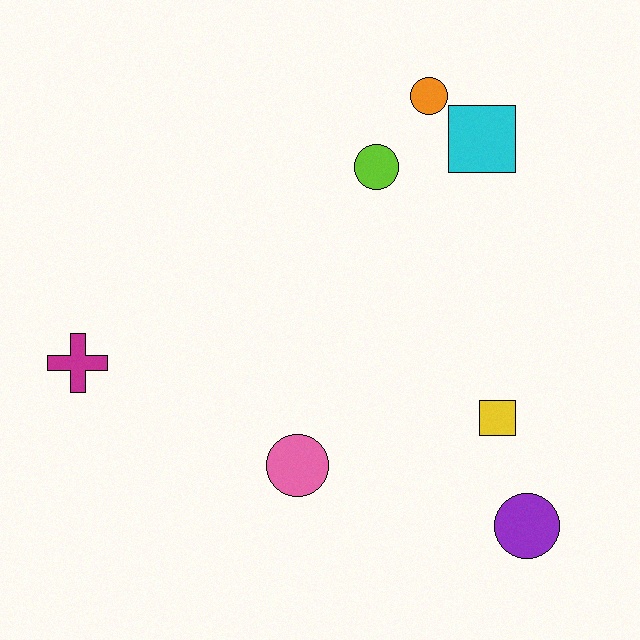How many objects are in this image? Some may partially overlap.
There are 7 objects.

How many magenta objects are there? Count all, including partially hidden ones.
There is 1 magenta object.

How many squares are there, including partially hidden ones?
There are 2 squares.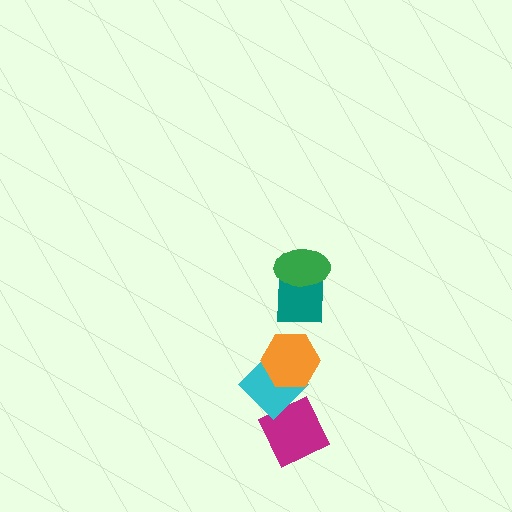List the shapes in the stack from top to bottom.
From top to bottom: the green ellipse, the teal square, the orange hexagon, the cyan diamond, the magenta diamond.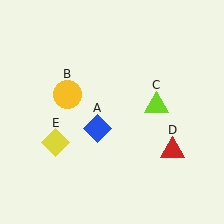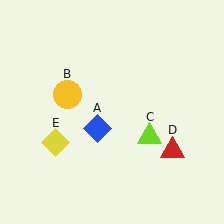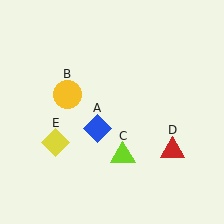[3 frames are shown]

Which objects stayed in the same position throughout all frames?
Blue diamond (object A) and yellow circle (object B) and red triangle (object D) and yellow diamond (object E) remained stationary.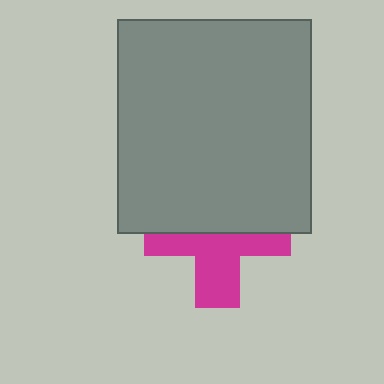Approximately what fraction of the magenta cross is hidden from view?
Roughly 50% of the magenta cross is hidden behind the gray rectangle.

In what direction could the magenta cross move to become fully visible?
The magenta cross could move down. That would shift it out from behind the gray rectangle entirely.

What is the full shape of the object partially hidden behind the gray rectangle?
The partially hidden object is a magenta cross.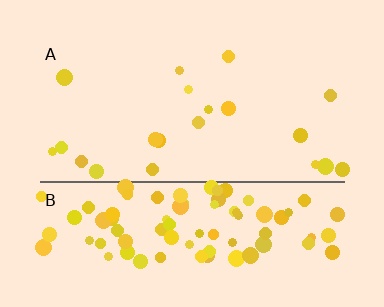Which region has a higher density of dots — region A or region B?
B (the bottom).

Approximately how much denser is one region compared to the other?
Approximately 5.2× — region B over region A.